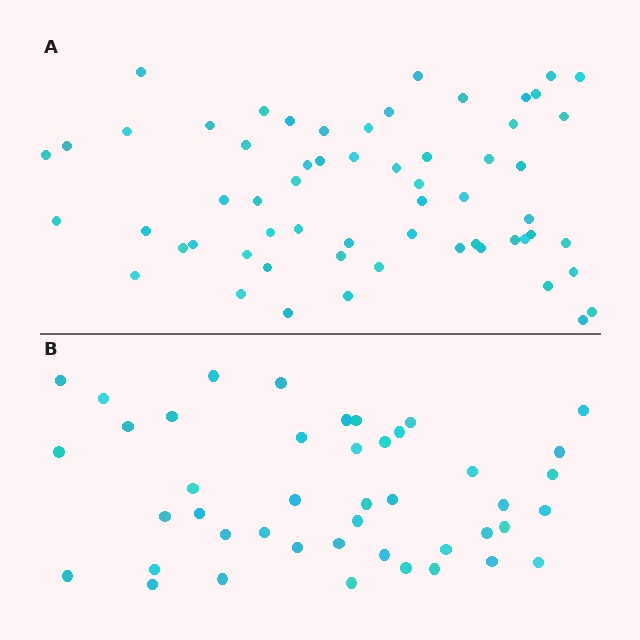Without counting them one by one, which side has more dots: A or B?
Region A (the top region) has more dots.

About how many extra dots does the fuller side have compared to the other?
Region A has approximately 15 more dots than region B.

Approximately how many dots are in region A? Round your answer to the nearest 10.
About 60 dots.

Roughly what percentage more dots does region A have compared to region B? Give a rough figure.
About 35% more.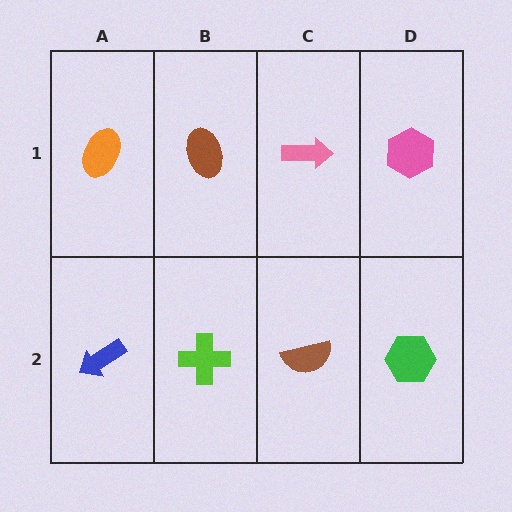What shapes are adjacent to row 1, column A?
A blue arrow (row 2, column A), a brown ellipse (row 1, column B).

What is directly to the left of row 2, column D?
A brown semicircle.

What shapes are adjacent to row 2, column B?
A brown ellipse (row 1, column B), a blue arrow (row 2, column A), a brown semicircle (row 2, column C).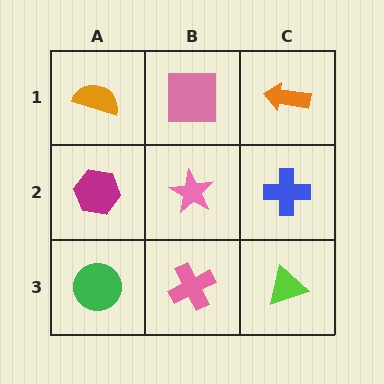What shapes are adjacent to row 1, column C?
A blue cross (row 2, column C), a pink square (row 1, column B).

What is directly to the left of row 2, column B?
A magenta hexagon.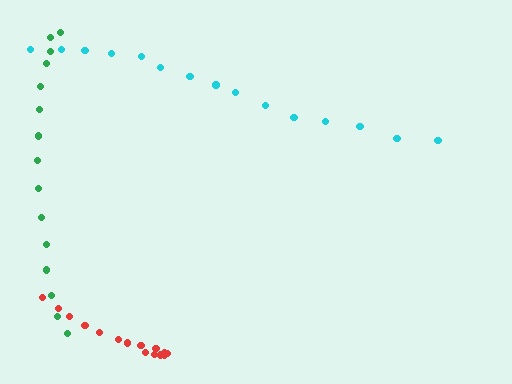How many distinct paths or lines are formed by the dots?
There are 3 distinct paths.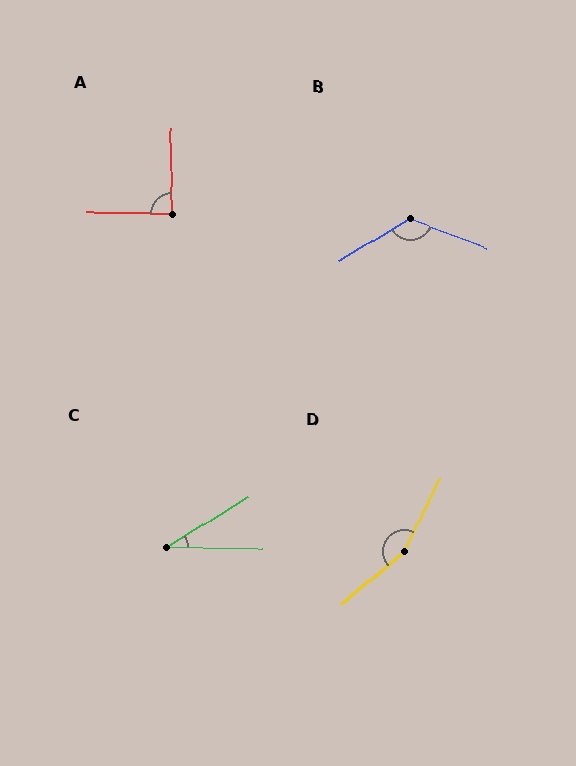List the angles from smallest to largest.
C (31°), A (88°), B (128°), D (156°).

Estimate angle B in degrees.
Approximately 128 degrees.